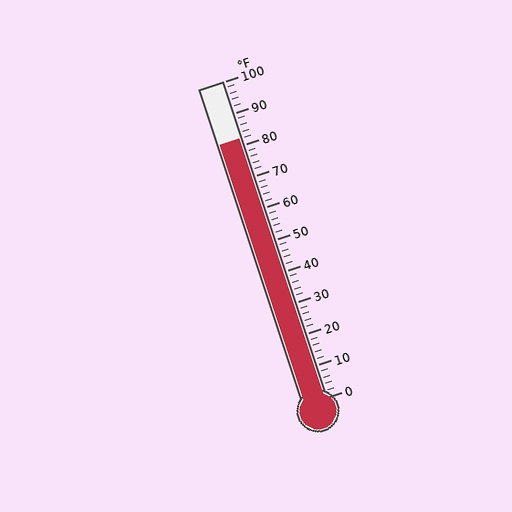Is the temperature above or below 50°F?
The temperature is above 50°F.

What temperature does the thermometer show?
The thermometer shows approximately 82°F.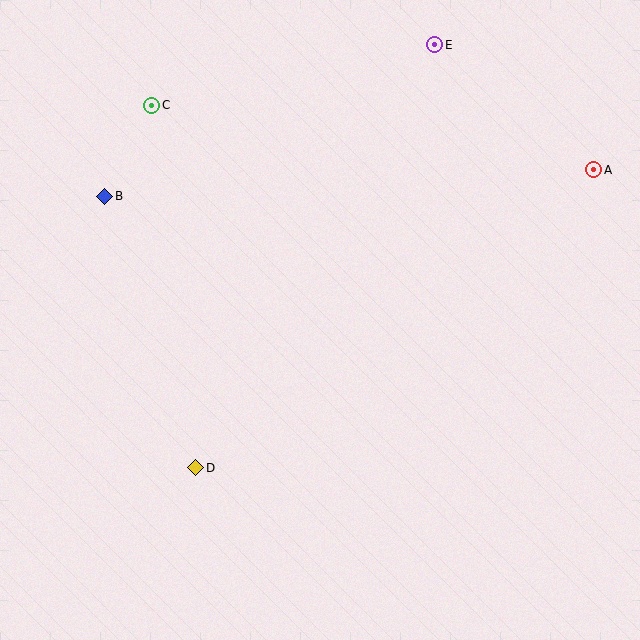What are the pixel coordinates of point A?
Point A is at (594, 170).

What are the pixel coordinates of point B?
Point B is at (105, 196).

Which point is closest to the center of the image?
Point D at (196, 468) is closest to the center.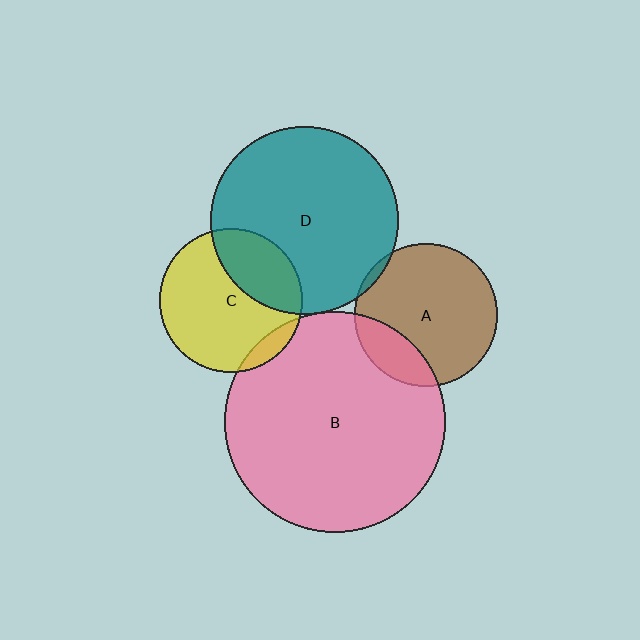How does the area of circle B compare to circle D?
Approximately 1.4 times.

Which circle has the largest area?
Circle B (pink).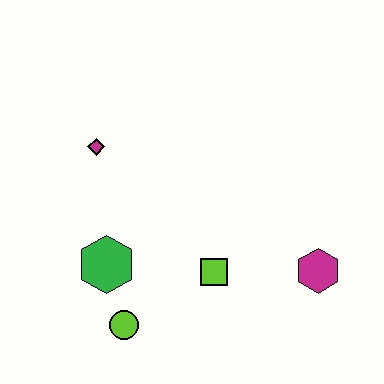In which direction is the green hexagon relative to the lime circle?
The green hexagon is above the lime circle.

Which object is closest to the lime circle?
The green hexagon is closest to the lime circle.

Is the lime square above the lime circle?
Yes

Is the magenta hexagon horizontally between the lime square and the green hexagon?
No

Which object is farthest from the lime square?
The magenta diamond is farthest from the lime square.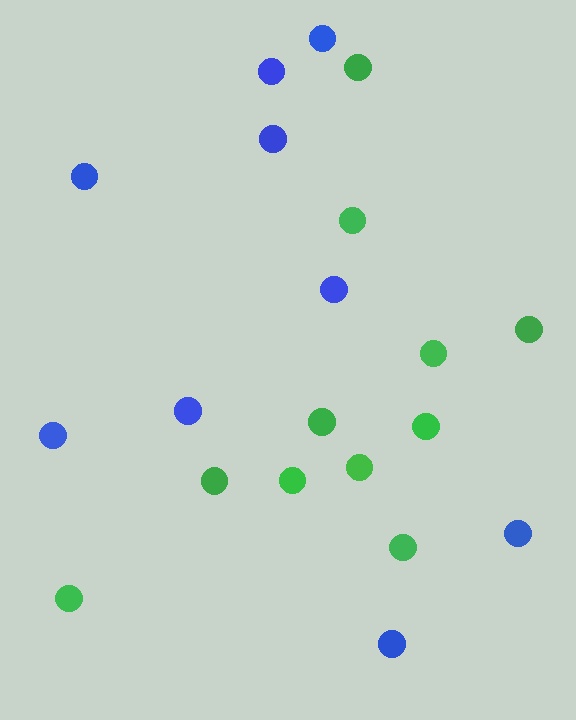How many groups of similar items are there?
There are 2 groups: one group of blue circles (9) and one group of green circles (11).